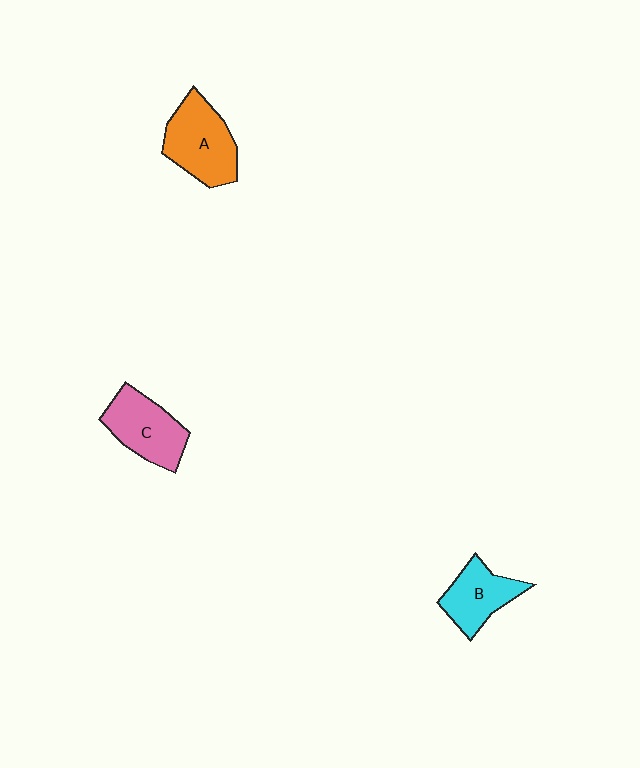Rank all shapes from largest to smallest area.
From largest to smallest: A (orange), C (pink), B (cyan).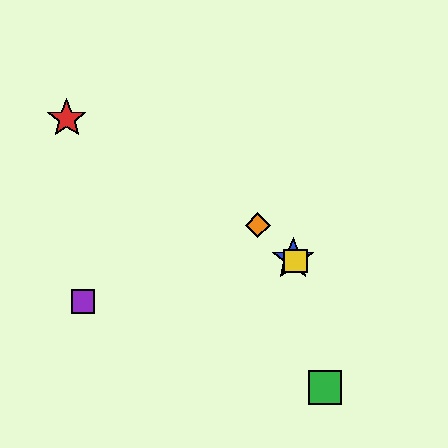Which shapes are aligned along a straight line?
The blue star, the yellow square, the orange diamond are aligned along a straight line.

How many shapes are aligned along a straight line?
3 shapes (the blue star, the yellow square, the orange diamond) are aligned along a straight line.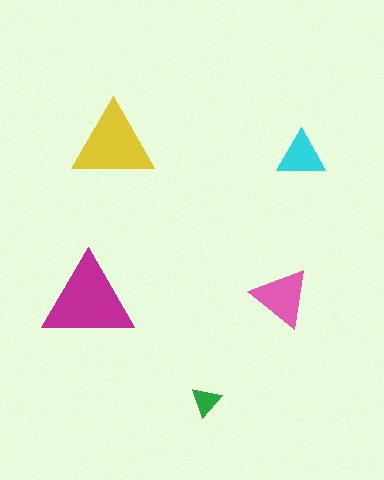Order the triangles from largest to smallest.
the magenta one, the yellow one, the pink one, the cyan one, the green one.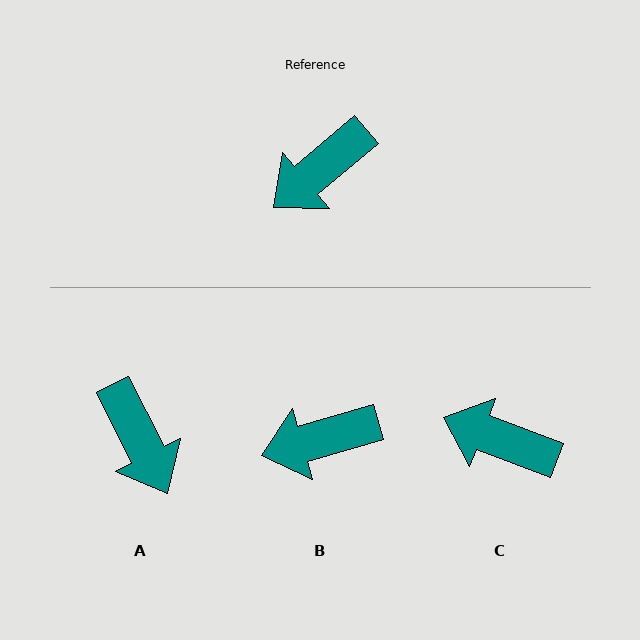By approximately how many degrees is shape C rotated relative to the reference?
Approximately 61 degrees clockwise.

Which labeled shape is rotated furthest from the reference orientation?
A, about 77 degrees away.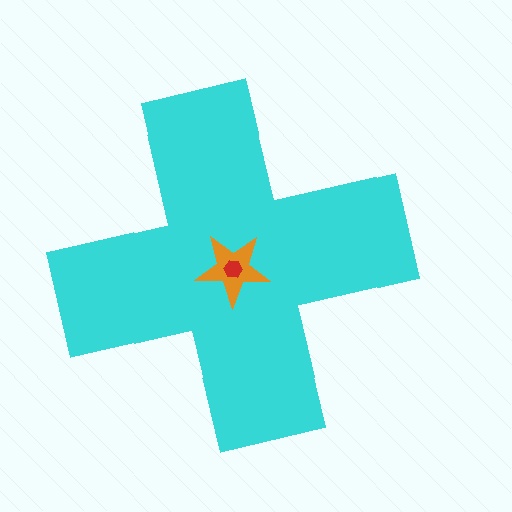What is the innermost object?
The red hexagon.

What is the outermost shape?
The cyan cross.